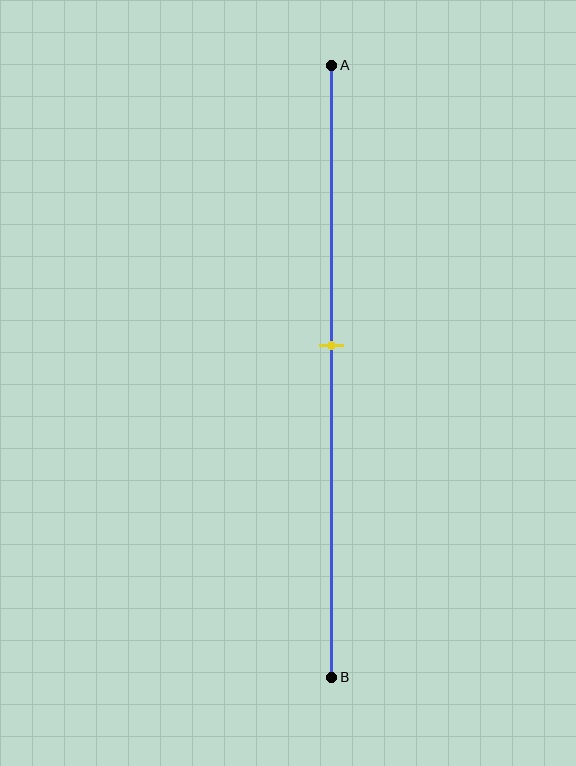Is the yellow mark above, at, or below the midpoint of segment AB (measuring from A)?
The yellow mark is above the midpoint of segment AB.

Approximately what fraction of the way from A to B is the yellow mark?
The yellow mark is approximately 45% of the way from A to B.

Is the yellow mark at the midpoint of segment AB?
No, the mark is at about 45% from A, not at the 50% midpoint.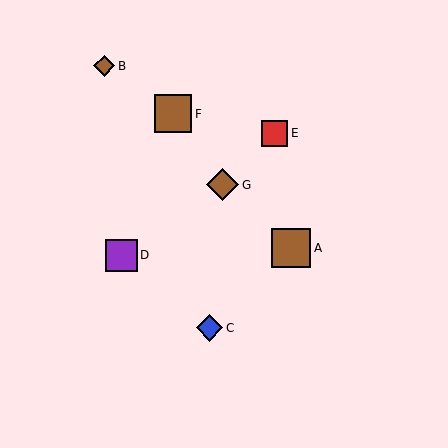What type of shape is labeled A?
Shape A is a brown square.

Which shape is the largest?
The brown square (labeled A) is the largest.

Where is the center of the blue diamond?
The center of the blue diamond is at (209, 328).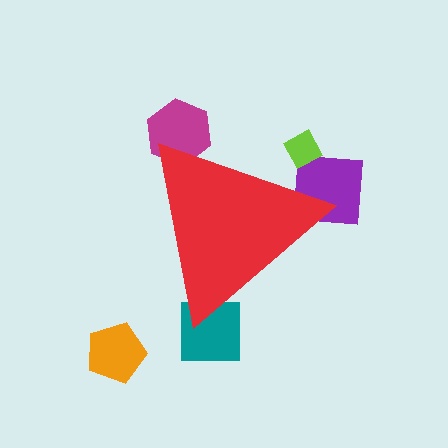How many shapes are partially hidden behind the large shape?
5 shapes are partially hidden.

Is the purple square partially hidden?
Yes, the purple square is partially hidden behind the red triangle.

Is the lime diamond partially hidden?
Yes, the lime diamond is partially hidden behind the red triangle.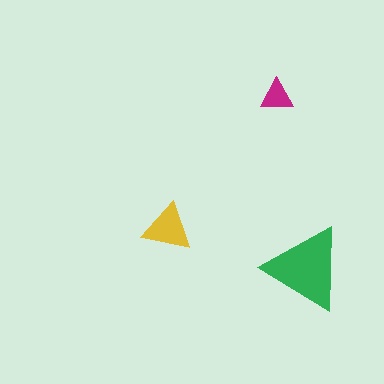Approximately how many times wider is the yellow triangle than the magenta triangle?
About 1.5 times wider.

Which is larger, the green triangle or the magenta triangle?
The green one.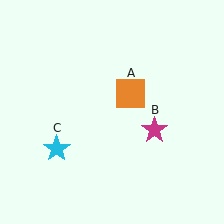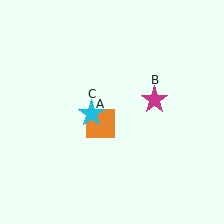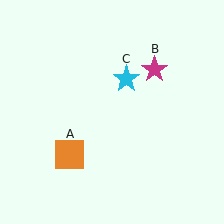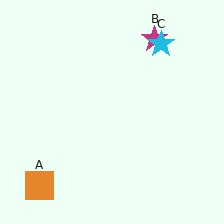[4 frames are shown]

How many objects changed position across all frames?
3 objects changed position: orange square (object A), magenta star (object B), cyan star (object C).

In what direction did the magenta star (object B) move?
The magenta star (object B) moved up.